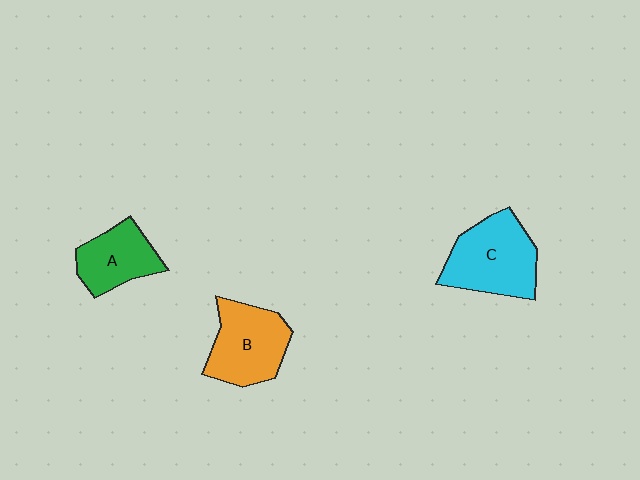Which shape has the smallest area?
Shape A (green).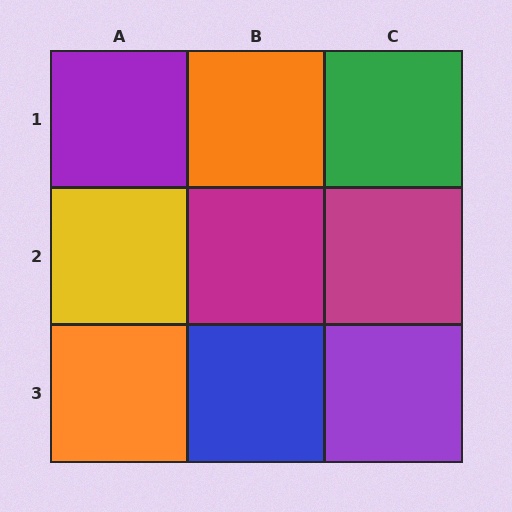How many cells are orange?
2 cells are orange.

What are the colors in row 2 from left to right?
Yellow, magenta, magenta.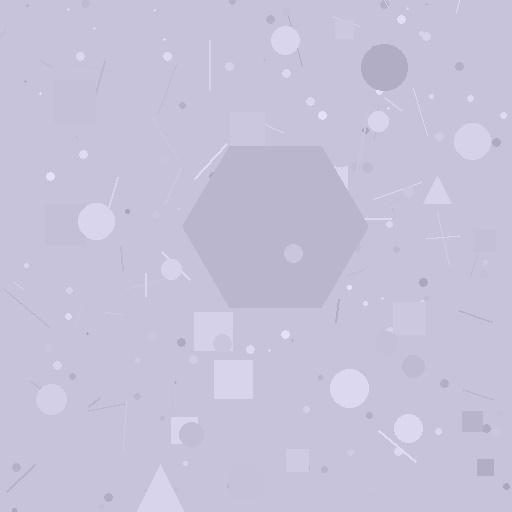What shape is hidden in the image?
A hexagon is hidden in the image.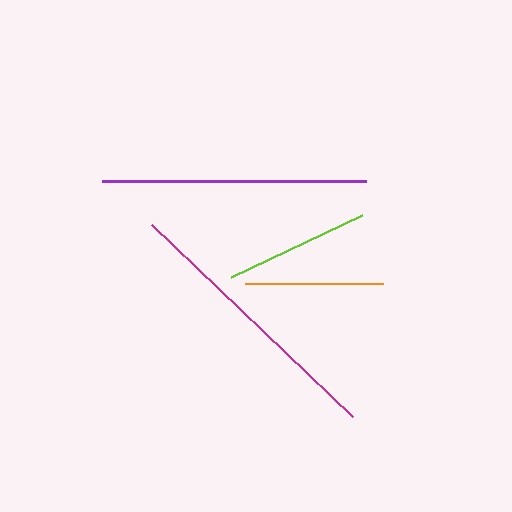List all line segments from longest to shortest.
From longest to shortest: magenta, purple, lime, orange.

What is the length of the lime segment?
The lime segment is approximately 145 pixels long.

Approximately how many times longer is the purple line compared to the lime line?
The purple line is approximately 1.8 times the length of the lime line.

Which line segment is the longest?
The magenta line is the longest at approximately 277 pixels.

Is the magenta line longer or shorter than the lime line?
The magenta line is longer than the lime line.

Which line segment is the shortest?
The orange line is the shortest at approximately 138 pixels.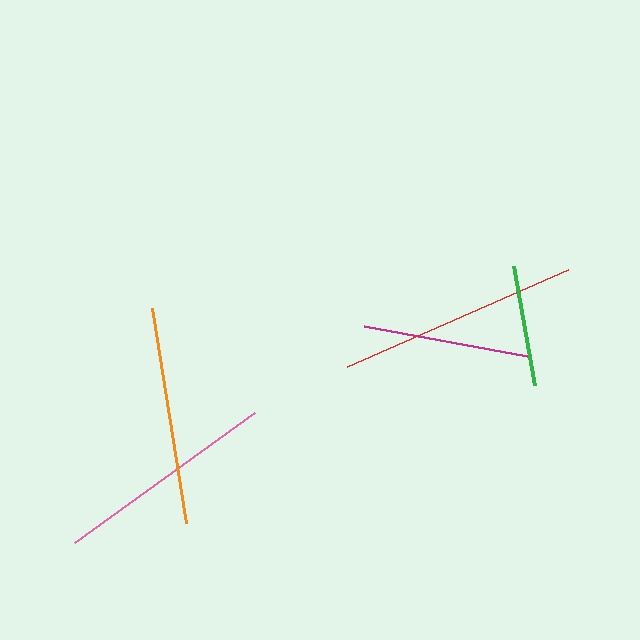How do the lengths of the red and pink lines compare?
The red and pink lines are approximately the same length.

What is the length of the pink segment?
The pink segment is approximately 222 pixels long.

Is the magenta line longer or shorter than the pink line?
The pink line is longer than the magenta line.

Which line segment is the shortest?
The green line is the shortest at approximately 121 pixels.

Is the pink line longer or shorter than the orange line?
The pink line is longer than the orange line.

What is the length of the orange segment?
The orange segment is approximately 217 pixels long.